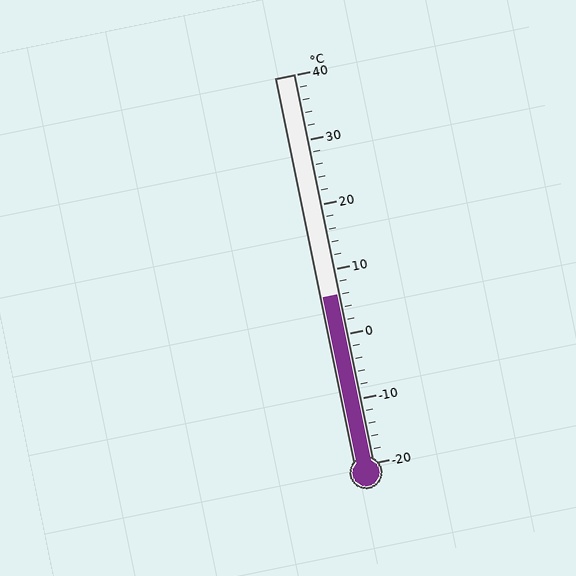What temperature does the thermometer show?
The thermometer shows approximately 6°C.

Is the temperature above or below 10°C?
The temperature is below 10°C.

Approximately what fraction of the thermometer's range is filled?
The thermometer is filled to approximately 45% of its range.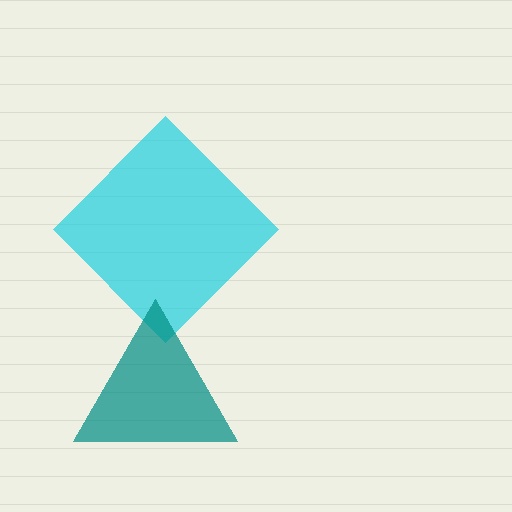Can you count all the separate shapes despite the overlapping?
Yes, there are 2 separate shapes.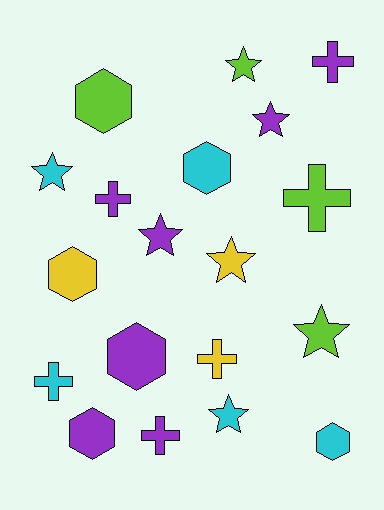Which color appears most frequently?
Purple, with 7 objects.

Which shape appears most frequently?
Star, with 7 objects.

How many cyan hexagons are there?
There are 2 cyan hexagons.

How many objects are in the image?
There are 19 objects.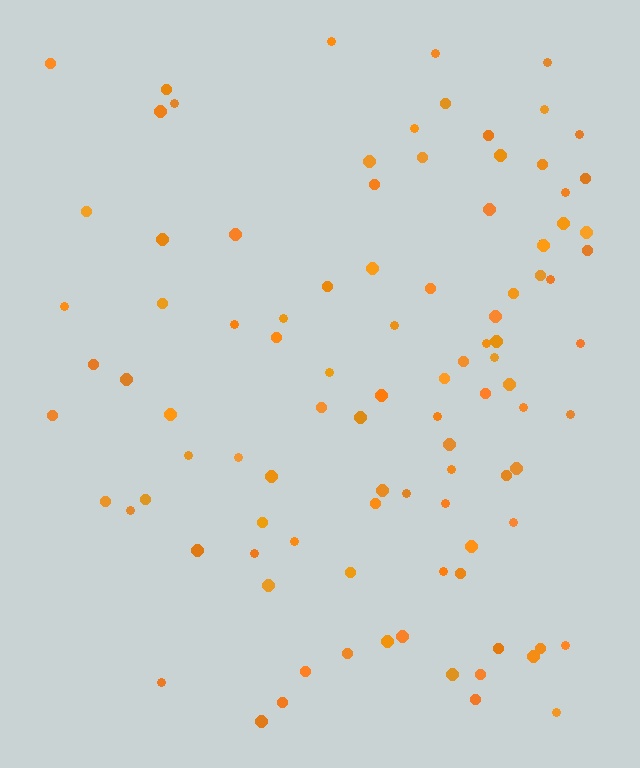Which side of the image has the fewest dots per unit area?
The left.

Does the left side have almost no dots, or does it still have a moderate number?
Still a moderate number, just noticeably fewer than the right.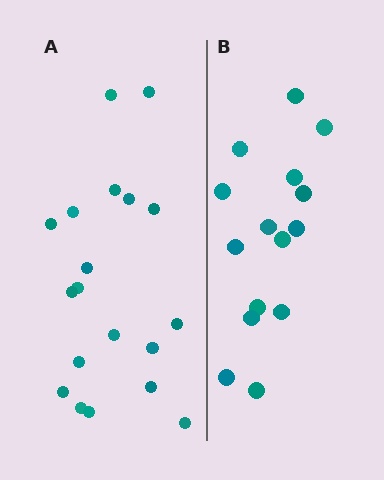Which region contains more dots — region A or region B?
Region A (the left region) has more dots.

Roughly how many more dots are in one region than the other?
Region A has about 4 more dots than region B.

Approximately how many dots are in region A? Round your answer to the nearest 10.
About 20 dots. (The exact count is 19, which rounds to 20.)